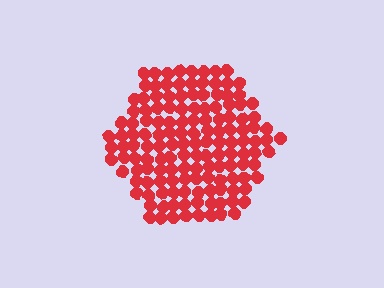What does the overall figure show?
The overall figure shows a hexagon.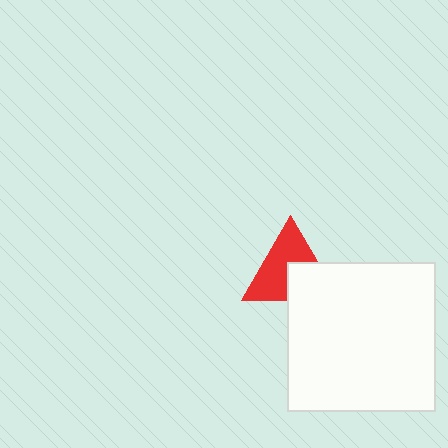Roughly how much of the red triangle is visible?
About half of it is visible (roughly 61%).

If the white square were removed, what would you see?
You would see the complete red triangle.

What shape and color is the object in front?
The object in front is a white square.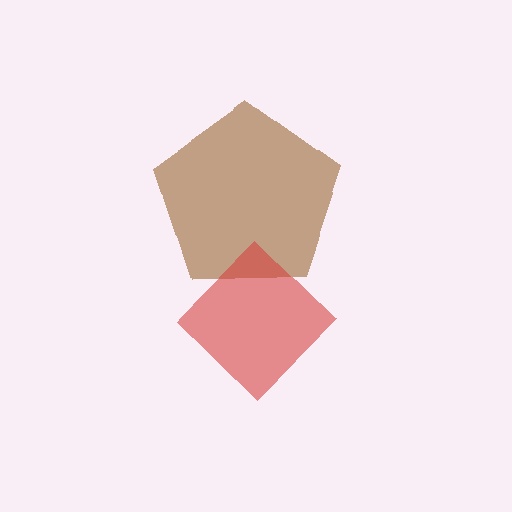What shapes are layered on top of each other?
The layered shapes are: a brown pentagon, a red diamond.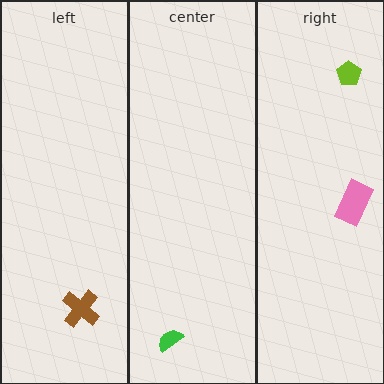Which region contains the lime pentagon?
The right region.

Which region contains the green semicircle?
The center region.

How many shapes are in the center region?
1.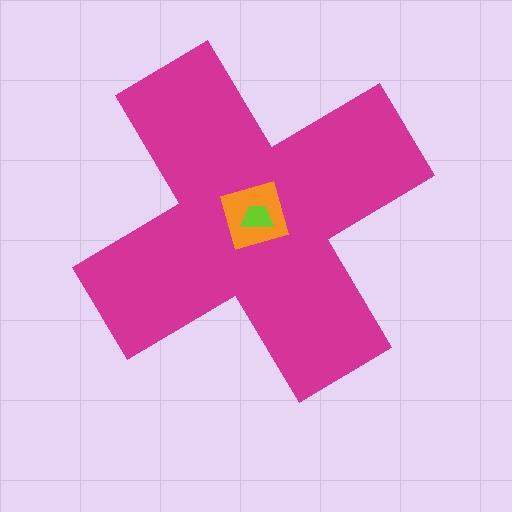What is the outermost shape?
The magenta cross.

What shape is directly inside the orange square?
The lime trapezoid.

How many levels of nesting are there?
3.